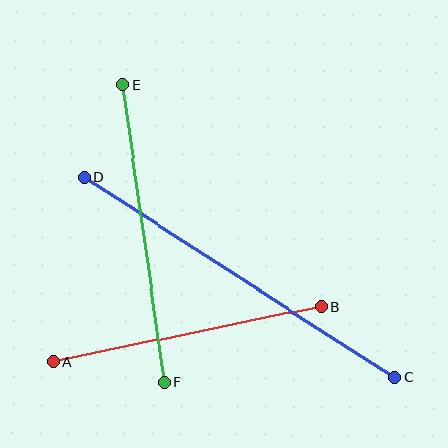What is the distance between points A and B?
The distance is approximately 274 pixels.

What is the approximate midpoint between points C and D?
The midpoint is at approximately (239, 277) pixels.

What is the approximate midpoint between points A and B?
The midpoint is at approximately (187, 334) pixels.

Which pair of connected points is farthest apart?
Points C and D are farthest apart.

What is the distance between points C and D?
The distance is approximately 369 pixels.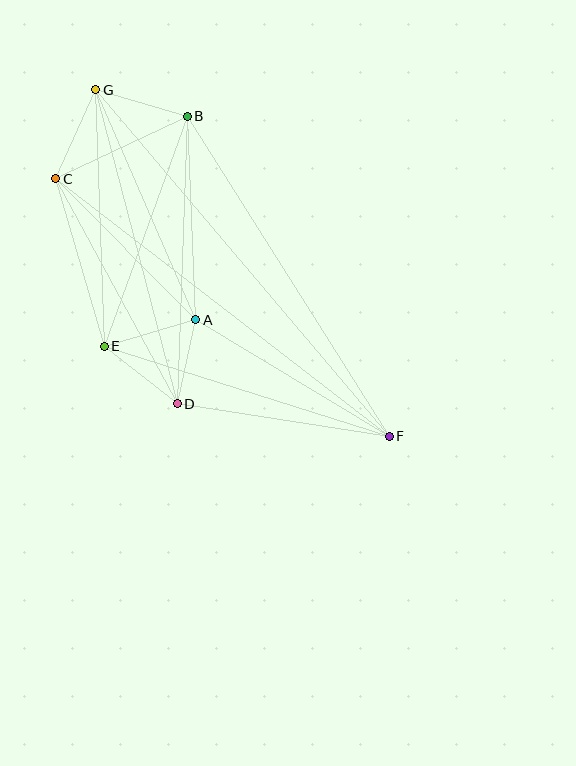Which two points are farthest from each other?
Points F and G are farthest from each other.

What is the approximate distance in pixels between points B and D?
The distance between B and D is approximately 287 pixels.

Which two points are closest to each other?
Points A and D are closest to each other.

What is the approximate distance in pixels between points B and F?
The distance between B and F is approximately 379 pixels.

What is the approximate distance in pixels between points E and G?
The distance between E and G is approximately 257 pixels.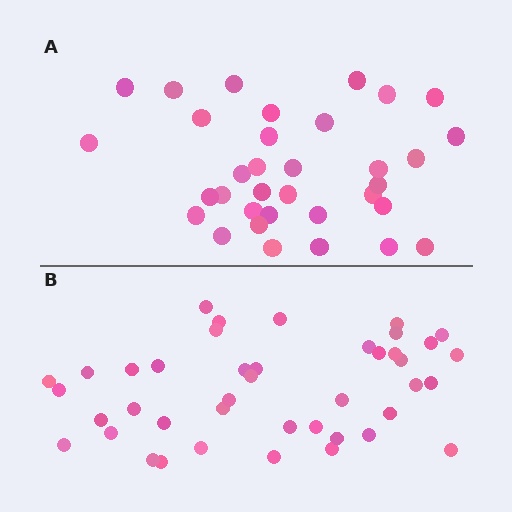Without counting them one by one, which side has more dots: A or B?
Region B (the bottom region) has more dots.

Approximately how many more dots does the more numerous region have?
Region B has roughly 8 or so more dots than region A.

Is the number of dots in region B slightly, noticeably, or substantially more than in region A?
Region B has only slightly more — the two regions are fairly close. The ratio is roughly 1.2 to 1.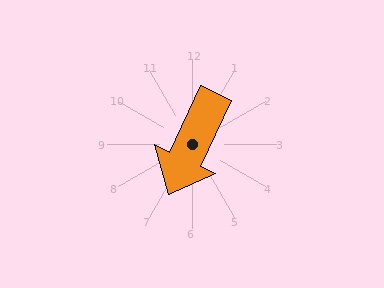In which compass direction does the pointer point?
Southwest.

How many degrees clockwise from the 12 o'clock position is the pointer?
Approximately 205 degrees.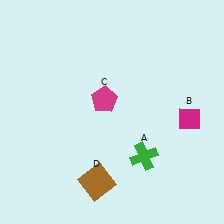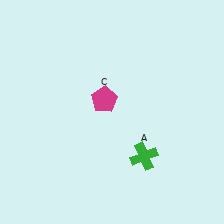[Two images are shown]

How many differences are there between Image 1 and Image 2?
There are 2 differences between the two images.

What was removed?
The magenta diamond (B), the brown square (D) were removed in Image 2.